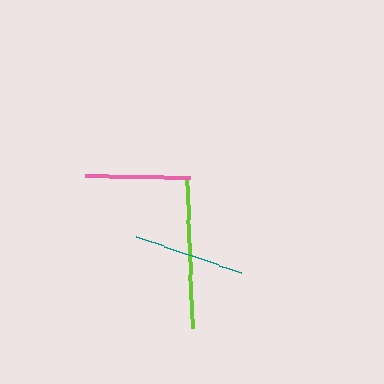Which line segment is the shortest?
The pink line is the shortest at approximately 105 pixels.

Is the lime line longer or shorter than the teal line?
The lime line is longer than the teal line.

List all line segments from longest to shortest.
From longest to shortest: lime, teal, pink.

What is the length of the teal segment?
The teal segment is approximately 110 pixels long.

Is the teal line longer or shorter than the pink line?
The teal line is longer than the pink line.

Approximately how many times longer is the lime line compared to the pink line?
The lime line is approximately 1.5 times the length of the pink line.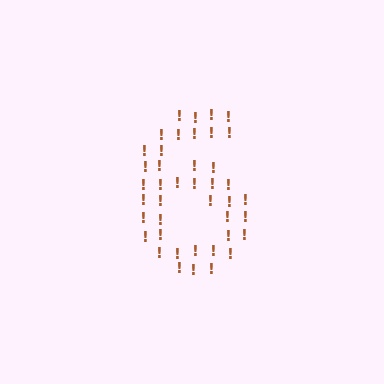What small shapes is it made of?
It is made of small exclamation marks.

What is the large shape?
The large shape is the digit 6.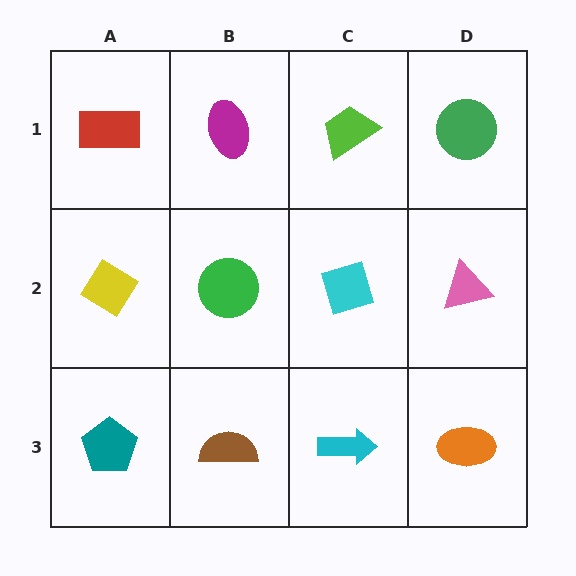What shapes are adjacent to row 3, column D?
A pink triangle (row 2, column D), a cyan arrow (row 3, column C).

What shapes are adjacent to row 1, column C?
A cyan diamond (row 2, column C), a magenta ellipse (row 1, column B), a green circle (row 1, column D).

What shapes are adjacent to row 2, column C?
A lime trapezoid (row 1, column C), a cyan arrow (row 3, column C), a green circle (row 2, column B), a pink triangle (row 2, column D).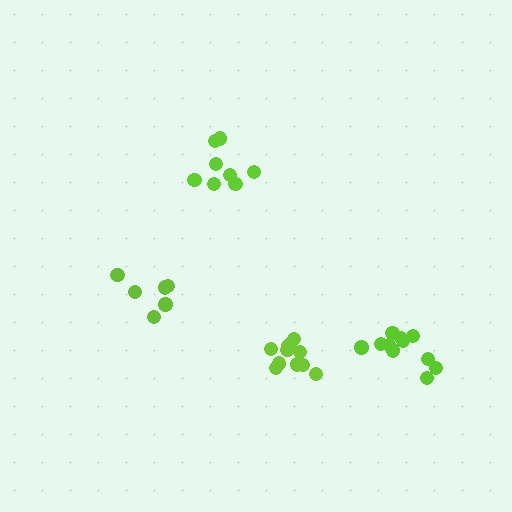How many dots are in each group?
Group 1: 8 dots, Group 2: 6 dots, Group 3: 12 dots, Group 4: 11 dots (37 total).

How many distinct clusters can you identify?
There are 4 distinct clusters.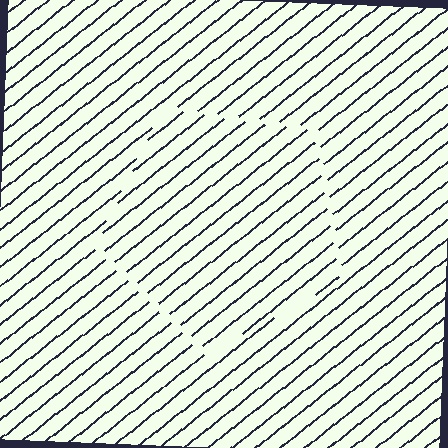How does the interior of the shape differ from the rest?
The interior of the shape contains the same grating, shifted by half a period — the contour is defined by the phase discontinuity where line-ends from the inner and outer gratings abut.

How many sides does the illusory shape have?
5 sides — the line-ends trace a pentagon.